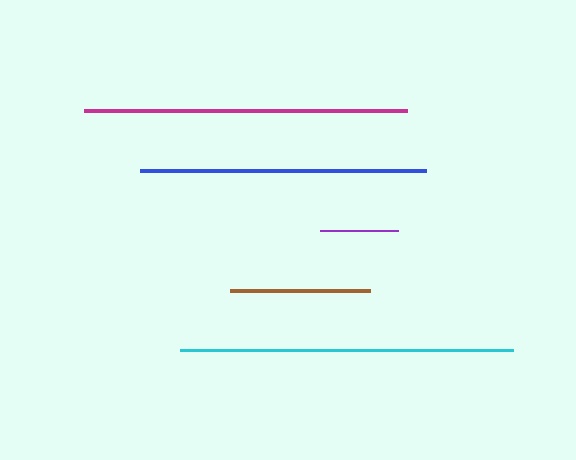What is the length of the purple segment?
The purple segment is approximately 79 pixels long.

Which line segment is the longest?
The cyan line is the longest at approximately 332 pixels.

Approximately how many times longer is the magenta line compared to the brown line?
The magenta line is approximately 2.3 times the length of the brown line.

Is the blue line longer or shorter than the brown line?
The blue line is longer than the brown line.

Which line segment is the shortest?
The purple line is the shortest at approximately 79 pixels.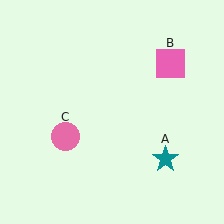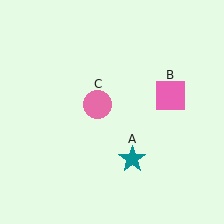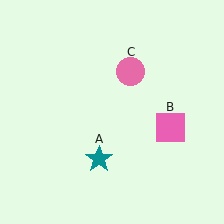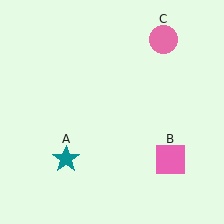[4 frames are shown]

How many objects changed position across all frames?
3 objects changed position: teal star (object A), pink square (object B), pink circle (object C).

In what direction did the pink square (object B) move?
The pink square (object B) moved down.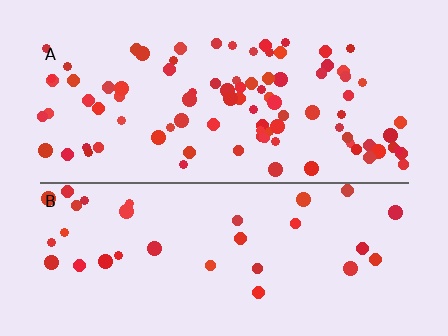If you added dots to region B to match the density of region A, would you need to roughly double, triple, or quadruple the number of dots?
Approximately triple.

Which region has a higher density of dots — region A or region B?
A (the top).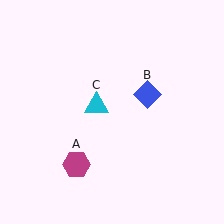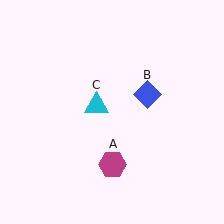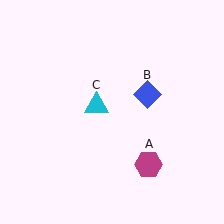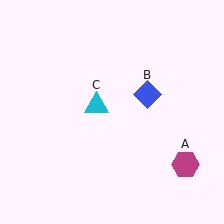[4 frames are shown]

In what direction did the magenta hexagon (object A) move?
The magenta hexagon (object A) moved right.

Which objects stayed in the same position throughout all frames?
Blue diamond (object B) and cyan triangle (object C) remained stationary.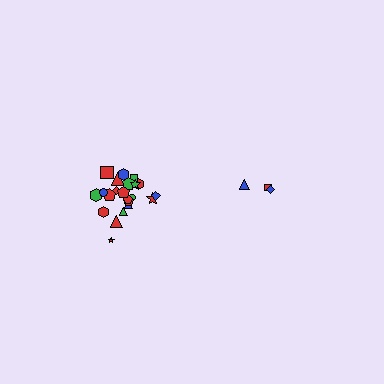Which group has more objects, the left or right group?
The left group.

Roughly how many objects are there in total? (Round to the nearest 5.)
Roughly 25 objects in total.